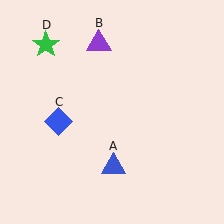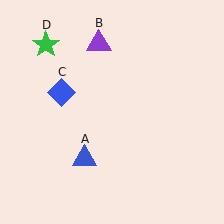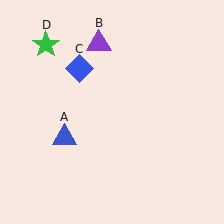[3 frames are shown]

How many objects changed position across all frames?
2 objects changed position: blue triangle (object A), blue diamond (object C).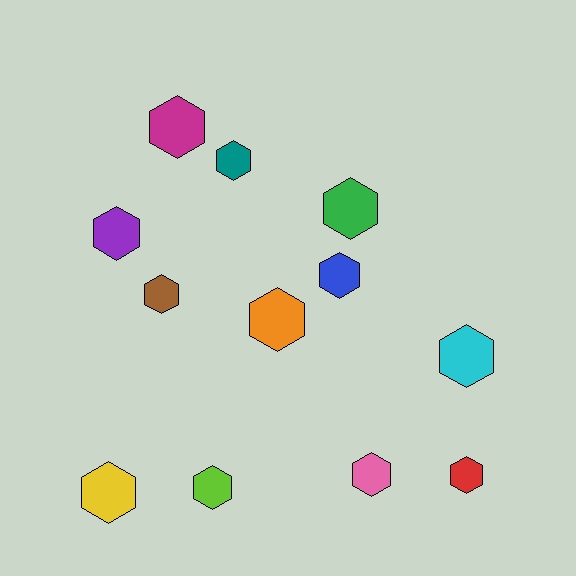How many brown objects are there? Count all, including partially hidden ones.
There is 1 brown object.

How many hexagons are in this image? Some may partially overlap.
There are 12 hexagons.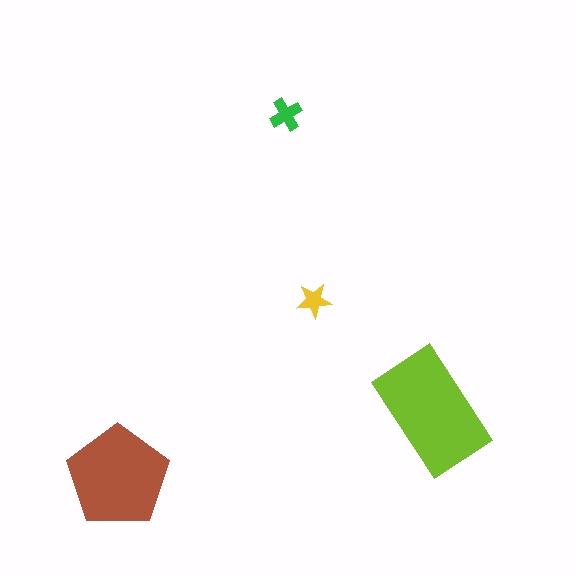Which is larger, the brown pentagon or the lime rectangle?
The lime rectangle.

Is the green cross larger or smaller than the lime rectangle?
Smaller.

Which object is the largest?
The lime rectangle.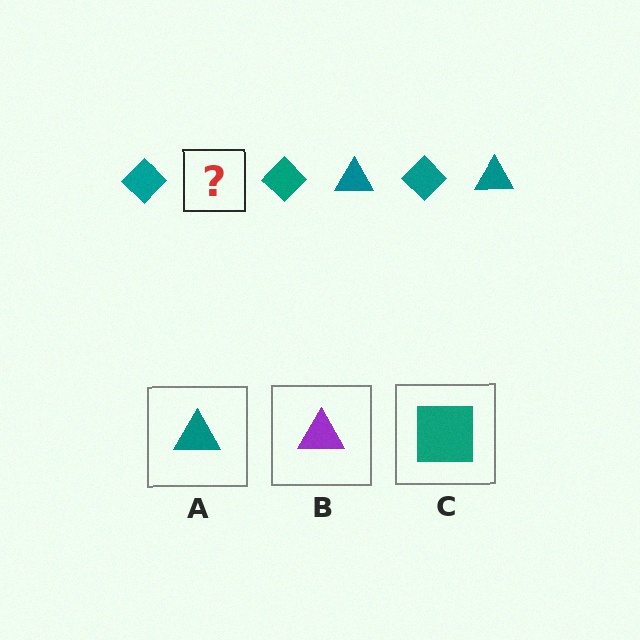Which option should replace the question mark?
Option A.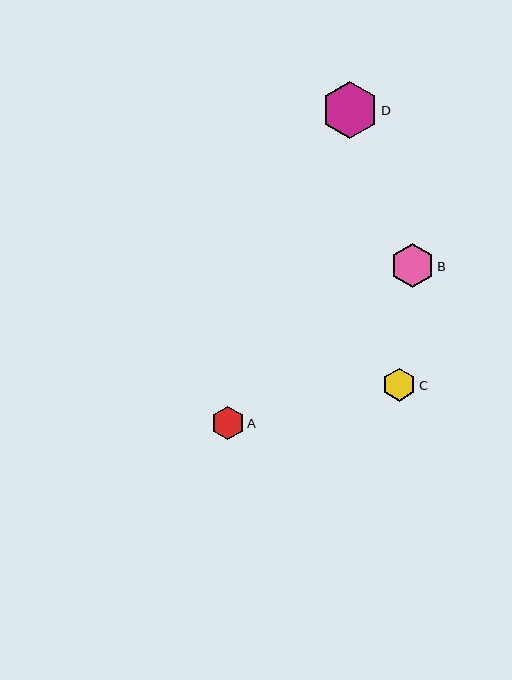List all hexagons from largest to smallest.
From largest to smallest: D, B, A, C.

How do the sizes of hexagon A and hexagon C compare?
Hexagon A and hexagon C are approximately the same size.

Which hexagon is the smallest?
Hexagon C is the smallest with a size of approximately 33 pixels.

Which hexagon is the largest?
Hexagon D is the largest with a size of approximately 57 pixels.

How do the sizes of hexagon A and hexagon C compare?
Hexagon A and hexagon C are approximately the same size.